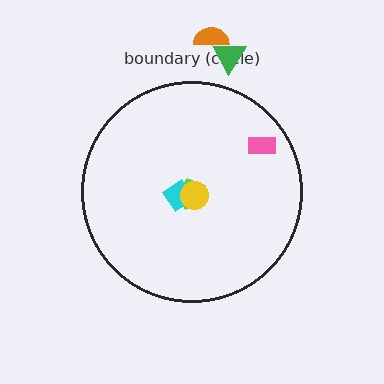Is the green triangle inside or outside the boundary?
Outside.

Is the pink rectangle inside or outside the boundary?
Inside.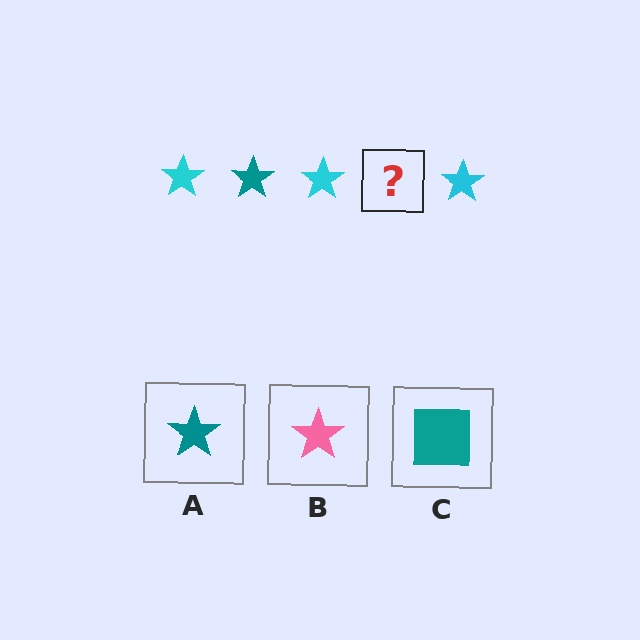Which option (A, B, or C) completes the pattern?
A.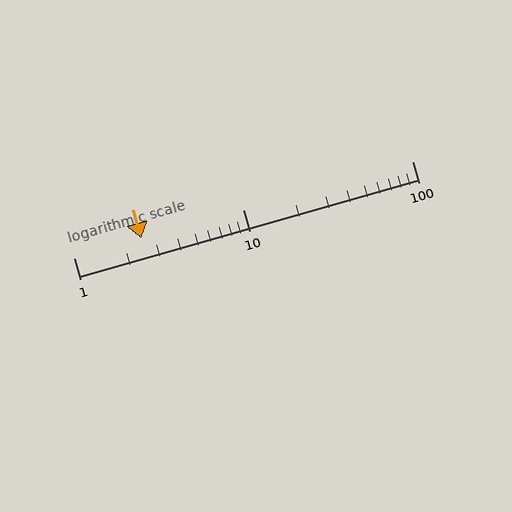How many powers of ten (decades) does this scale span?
The scale spans 2 decades, from 1 to 100.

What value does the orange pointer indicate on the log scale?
The pointer indicates approximately 2.5.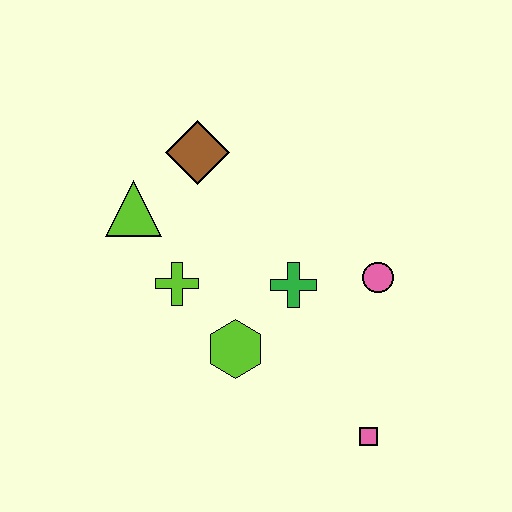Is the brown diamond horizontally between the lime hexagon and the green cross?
No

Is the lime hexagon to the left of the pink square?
Yes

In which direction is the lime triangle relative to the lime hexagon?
The lime triangle is above the lime hexagon.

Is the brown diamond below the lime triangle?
No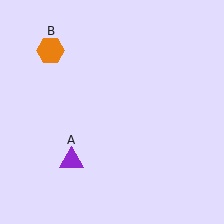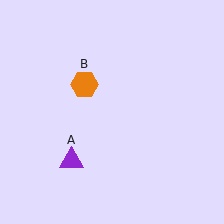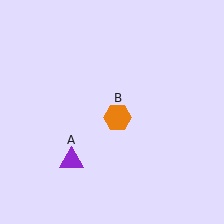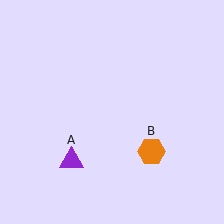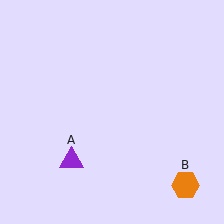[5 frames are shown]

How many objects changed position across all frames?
1 object changed position: orange hexagon (object B).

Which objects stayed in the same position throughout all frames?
Purple triangle (object A) remained stationary.